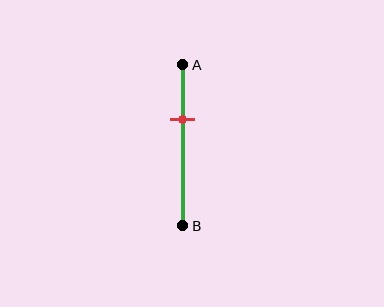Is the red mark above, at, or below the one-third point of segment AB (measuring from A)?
The red mark is approximately at the one-third point of segment AB.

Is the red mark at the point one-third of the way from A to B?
Yes, the mark is approximately at the one-third point.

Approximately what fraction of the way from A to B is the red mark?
The red mark is approximately 35% of the way from A to B.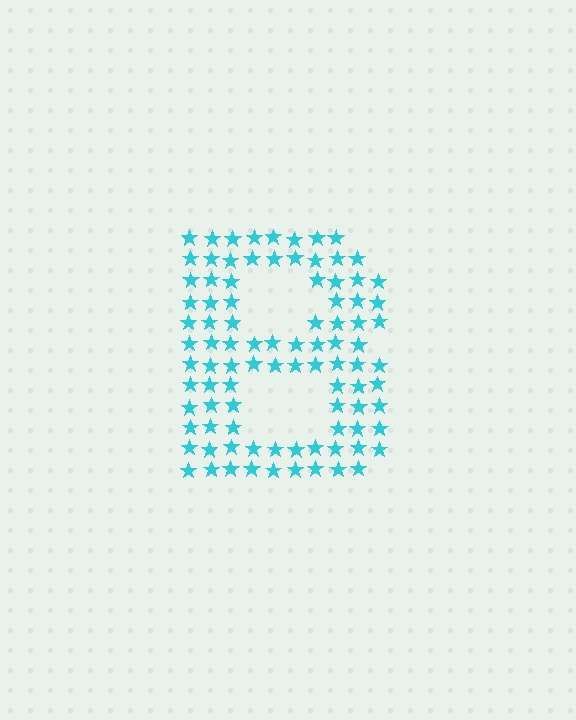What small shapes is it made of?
It is made of small stars.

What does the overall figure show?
The overall figure shows the letter B.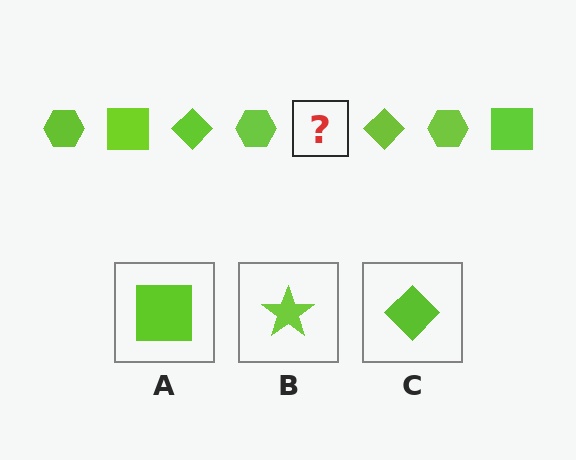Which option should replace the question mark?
Option A.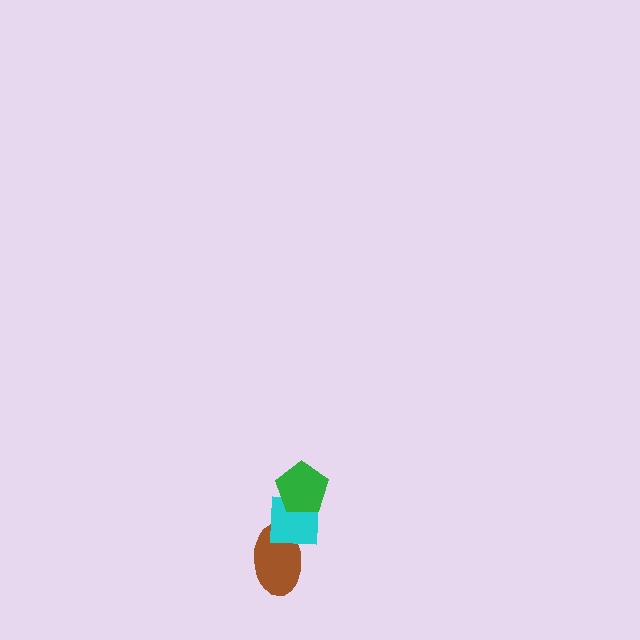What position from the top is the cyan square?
The cyan square is 2nd from the top.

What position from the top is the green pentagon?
The green pentagon is 1st from the top.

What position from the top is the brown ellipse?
The brown ellipse is 3rd from the top.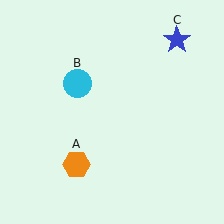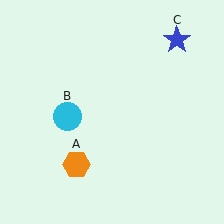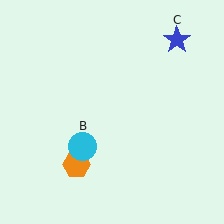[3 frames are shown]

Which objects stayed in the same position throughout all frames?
Orange hexagon (object A) and blue star (object C) remained stationary.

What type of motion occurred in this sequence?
The cyan circle (object B) rotated counterclockwise around the center of the scene.